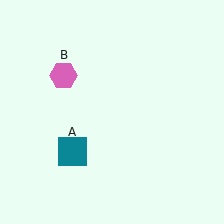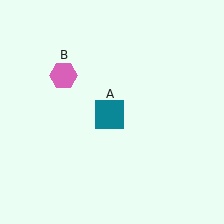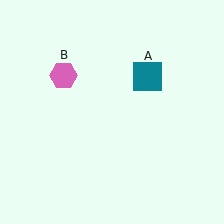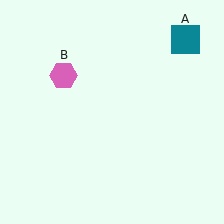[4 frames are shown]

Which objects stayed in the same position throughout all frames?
Pink hexagon (object B) remained stationary.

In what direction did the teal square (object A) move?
The teal square (object A) moved up and to the right.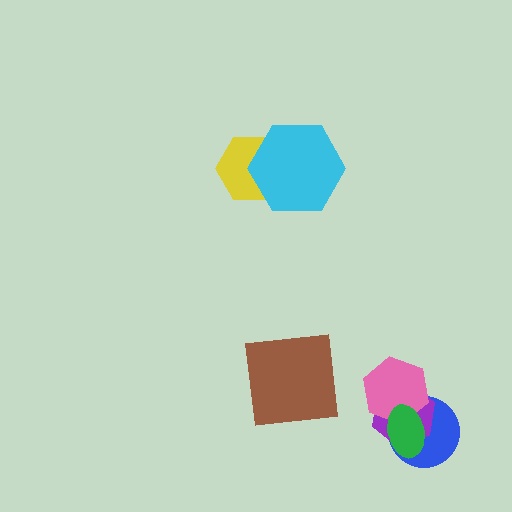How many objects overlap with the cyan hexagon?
1 object overlaps with the cyan hexagon.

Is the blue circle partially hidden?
Yes, it is partially covered by another shape.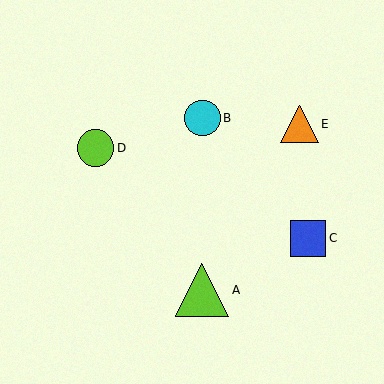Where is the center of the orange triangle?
The center of the orange triangle is at (299, 124).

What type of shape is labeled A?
Shape A is a lime triangle.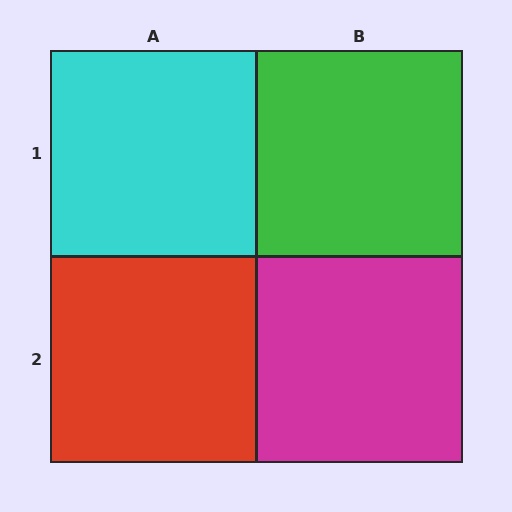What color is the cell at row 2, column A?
Red.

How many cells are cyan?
1 cell is cyan.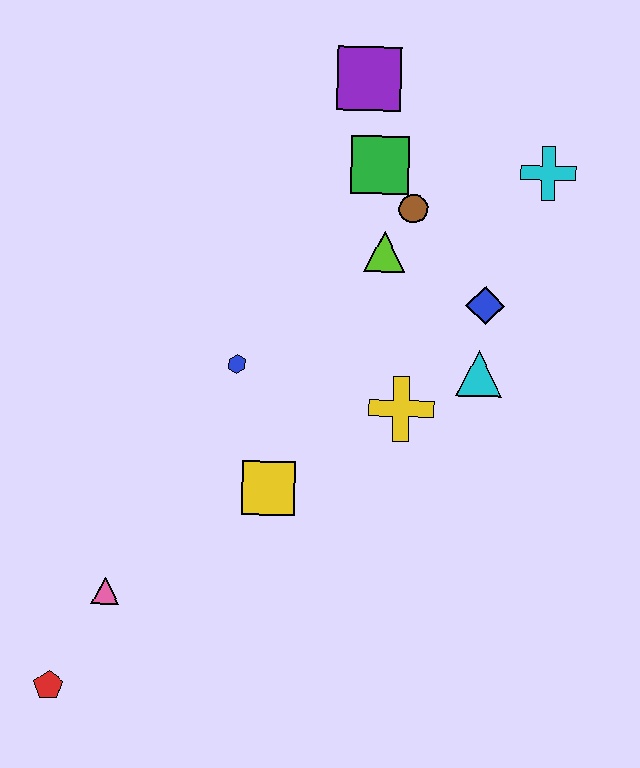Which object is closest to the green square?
The brown circle is closest to the green square.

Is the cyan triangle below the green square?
Yes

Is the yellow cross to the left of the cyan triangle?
Yes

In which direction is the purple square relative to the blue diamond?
The purple square is above the blue diamond.